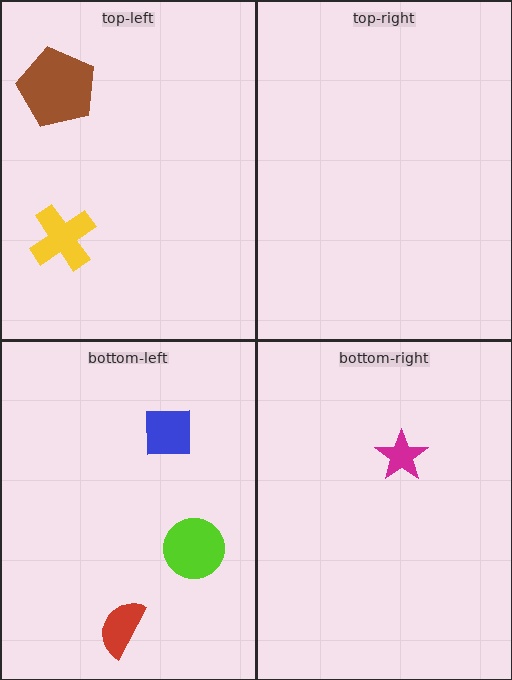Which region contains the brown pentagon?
The top-left region.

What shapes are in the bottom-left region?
The blue square, the lime circle, the red semicircle.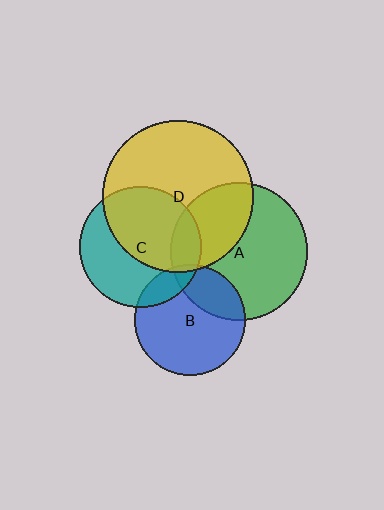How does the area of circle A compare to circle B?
Approximately 1.5 times.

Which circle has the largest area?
Circle D (yellow).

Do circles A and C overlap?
Yes.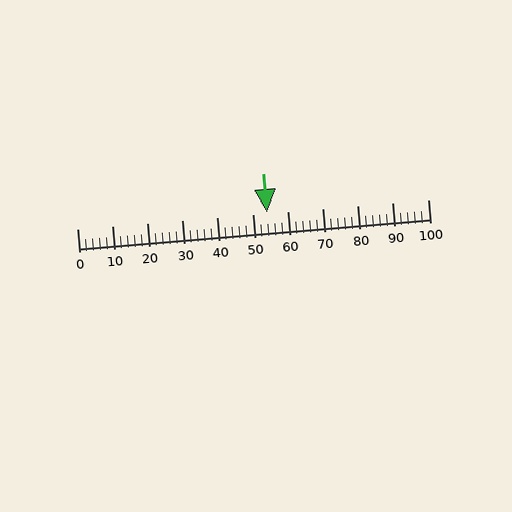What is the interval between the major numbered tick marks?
The major tick marks are spaced 10 units apart.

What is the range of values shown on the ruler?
The ruler shows values from 0 to 100.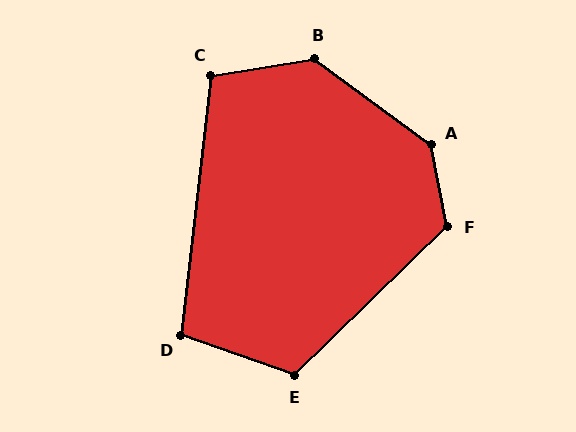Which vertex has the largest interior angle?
A, at approximately 138 degrees.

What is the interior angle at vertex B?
Approximately 134 degrees (obtuse).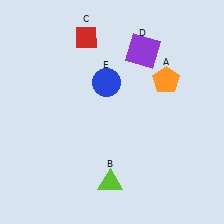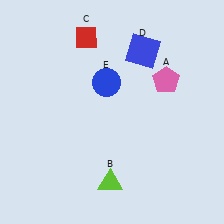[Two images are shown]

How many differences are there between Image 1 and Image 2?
There are 2 differences between the two images.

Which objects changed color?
A changed from orange to pink. D changed from purple to blue.